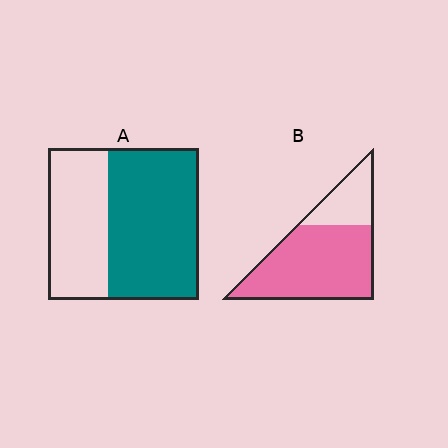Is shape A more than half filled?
Yes.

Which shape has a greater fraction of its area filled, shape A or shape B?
Shape B.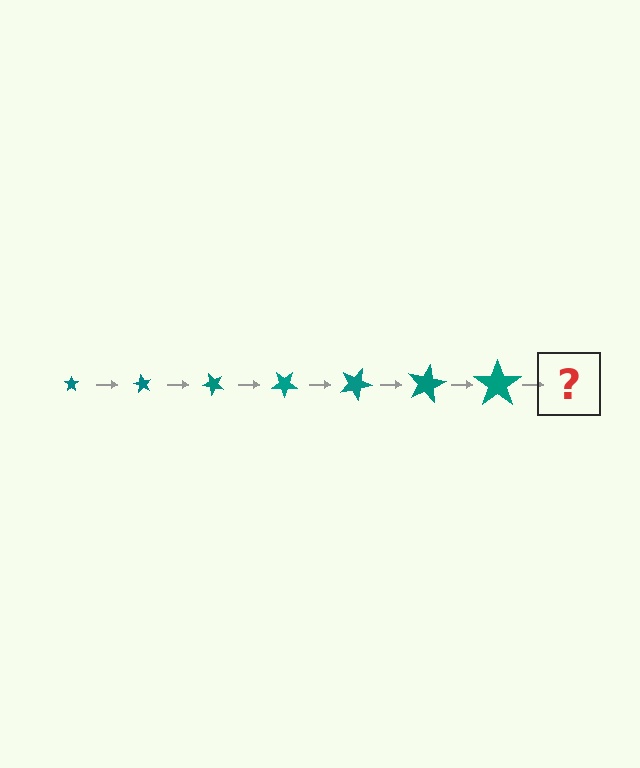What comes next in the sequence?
The next element should be a star, larger than the previous one and rotated 420 degrees from the start.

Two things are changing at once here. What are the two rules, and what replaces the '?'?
The two rules are that the star grows larger each step and it rotates 60 degrees each step. The '?' should be a star, larger than the previous one and rotated 420 degrees from the start.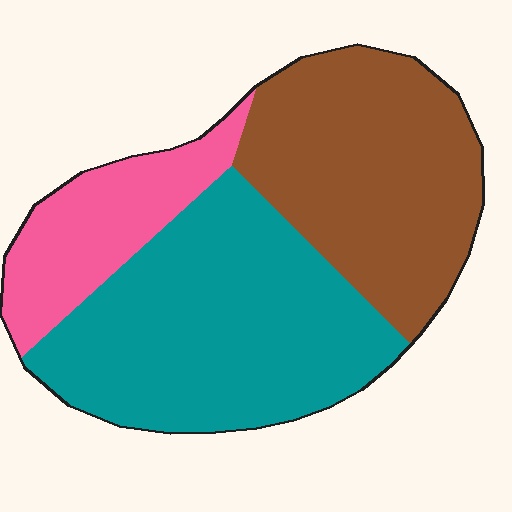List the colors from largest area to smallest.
From largest to smallest: teal, brown, pink.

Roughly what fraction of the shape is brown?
Brown takes up about three eighths (3/8) of the shape.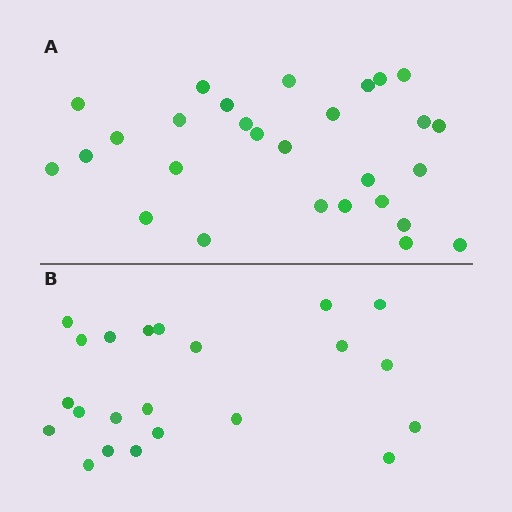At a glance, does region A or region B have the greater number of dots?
Region A (the top region) has more dots.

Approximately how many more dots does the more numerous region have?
Region A has about 6 more dots than region B.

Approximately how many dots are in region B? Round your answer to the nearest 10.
About 20 dots. (The exact count is 22, which rounds to 20.)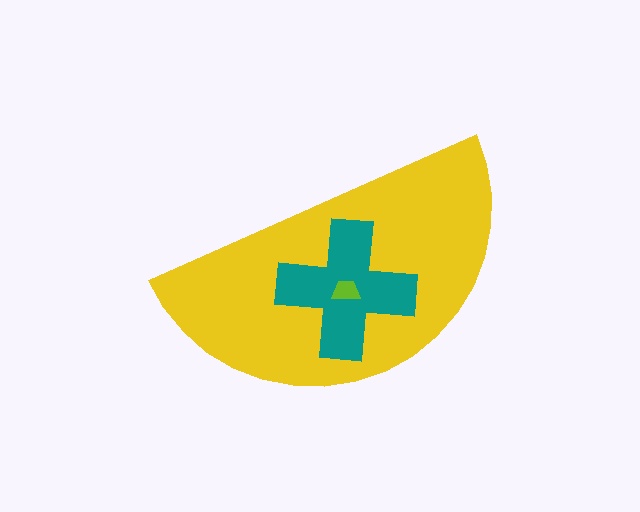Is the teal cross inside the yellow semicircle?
Yes.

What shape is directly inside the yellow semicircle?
The teal cross.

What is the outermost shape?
The yellow semicircle.